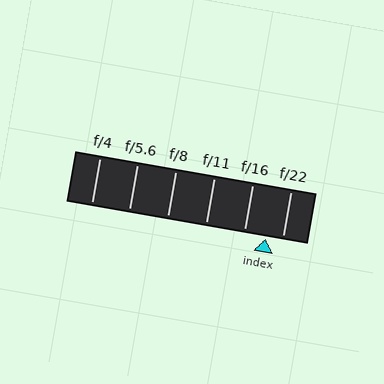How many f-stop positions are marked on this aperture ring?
There are 6 f-stop positions marked.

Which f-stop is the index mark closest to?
The index mark is closest to f/22.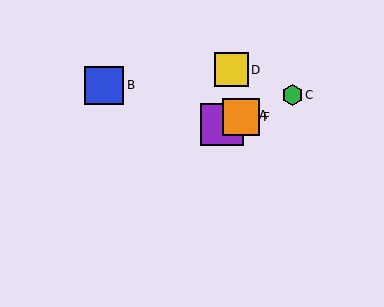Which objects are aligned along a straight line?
Objects A, C, E, F are aligned along a straight line.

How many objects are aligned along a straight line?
4 objects (A, C, E, F) are aligned along a straight line.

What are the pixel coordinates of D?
Object D is at (231, 70).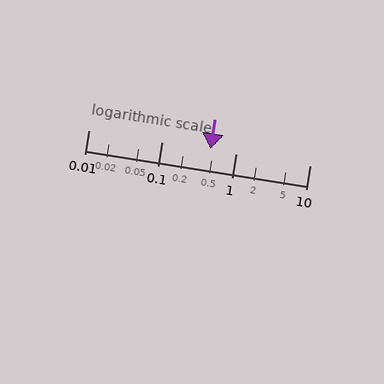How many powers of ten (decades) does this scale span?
The scale spans 3 decades, from 0.01 to 10.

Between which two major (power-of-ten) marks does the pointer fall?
The pointer is between 0.1 and 1.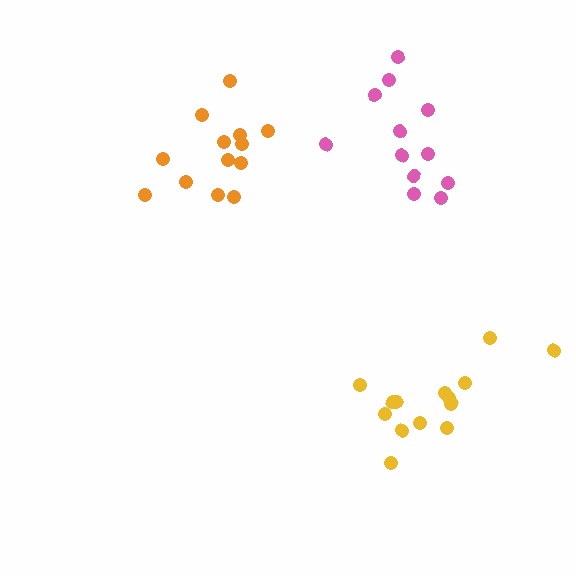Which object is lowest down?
The yellow cluster is bottommost.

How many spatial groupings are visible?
There are 3 spatial groupings.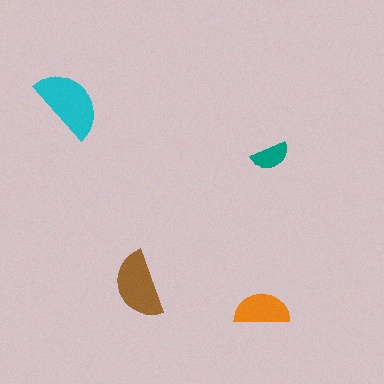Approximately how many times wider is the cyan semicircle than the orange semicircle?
About 1.5 times wider.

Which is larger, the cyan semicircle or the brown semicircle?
The cyan one.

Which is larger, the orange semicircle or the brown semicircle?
The brown one.